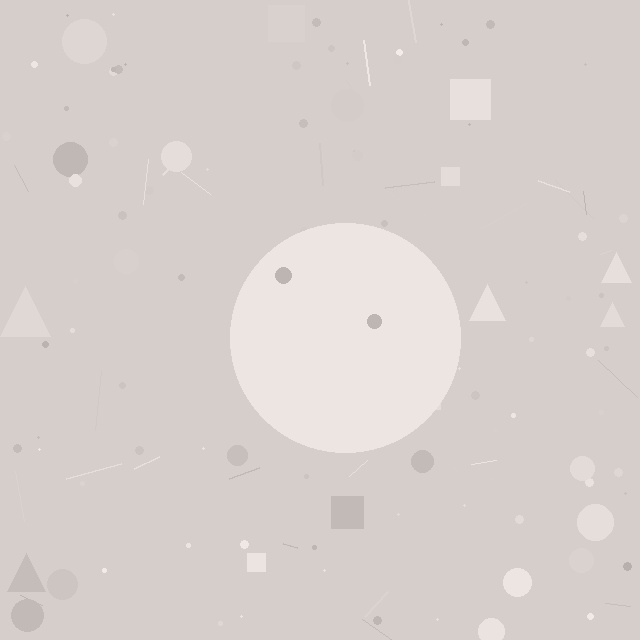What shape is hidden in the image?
A circle is hidden in the image.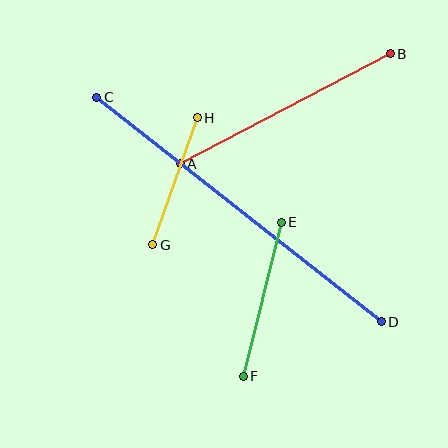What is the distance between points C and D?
The distance is approximately 363 pixels.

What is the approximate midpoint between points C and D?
The midpoint is at approximately (239, 210) pixels.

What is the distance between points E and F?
The distance is approximately 159 pixels.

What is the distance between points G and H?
The distance is approximately 135 pixels.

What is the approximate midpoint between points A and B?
The midpoint is at approximately (285, 109) pixels.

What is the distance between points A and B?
The distance is approximately 237 pixels.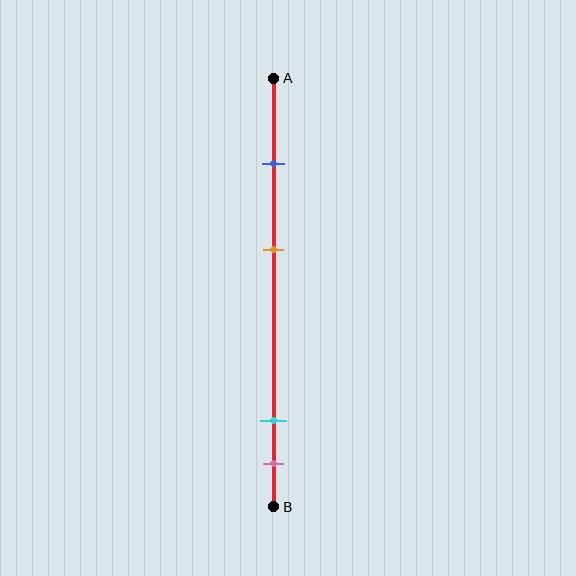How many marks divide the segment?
There are 4 marks dividing the segment.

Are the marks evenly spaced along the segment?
No, the marks are not evenly spaced.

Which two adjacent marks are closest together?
The cyan and pink marks are the closest adjacent pair.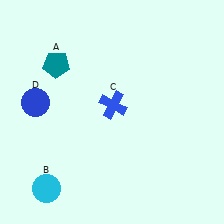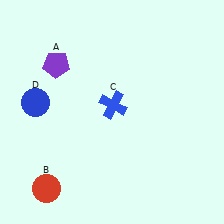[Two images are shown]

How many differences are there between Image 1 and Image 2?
There are 2 differences between the two images.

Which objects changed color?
A changed from teal to purple. B changed from cyan to red.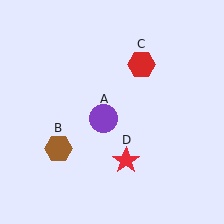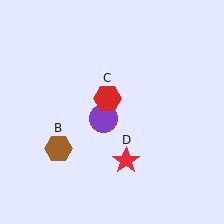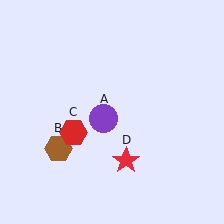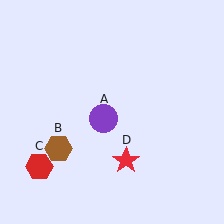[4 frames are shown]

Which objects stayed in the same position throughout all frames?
Purple circle (object A) and brown hexagon (object B) and red star (object D) remained stationary.